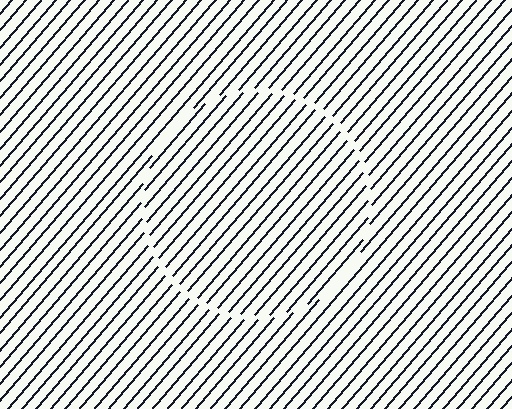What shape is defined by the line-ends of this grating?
An illusory circle. The interior of the shape contains the same grating, shifted by half a period — the contour is defined by the phase discontinuity where line-ends from the inner and outer gratings abut.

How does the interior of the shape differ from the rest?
The interior of the shape contains the same grating, shifted by half a period — the contour is defined by the phase discontinuity where line-ends from the inner and outer gratings abut.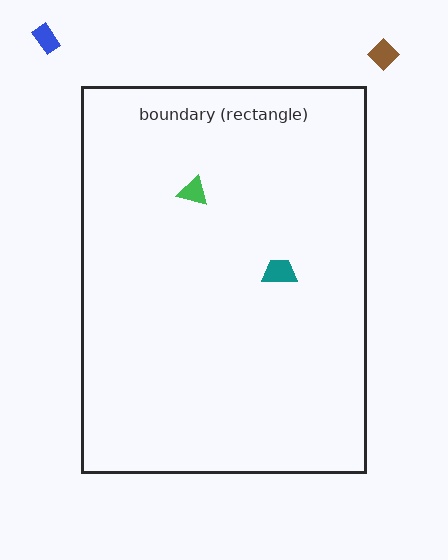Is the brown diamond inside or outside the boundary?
Outside.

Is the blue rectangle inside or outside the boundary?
Outside.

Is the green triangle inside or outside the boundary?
Inside.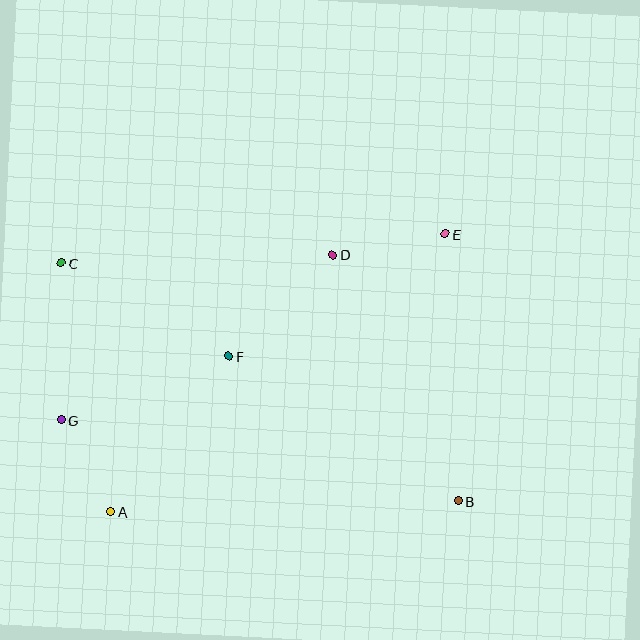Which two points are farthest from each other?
Points B and C are farthest from each other.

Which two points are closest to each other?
Points A and G are closest to each other.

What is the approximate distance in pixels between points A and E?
The distance between A and E is approximately 435 pixels.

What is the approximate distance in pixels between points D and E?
The distance between D and E is approximately 114 pixels.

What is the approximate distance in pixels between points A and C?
The distance between A and C is approximately 254 pixels.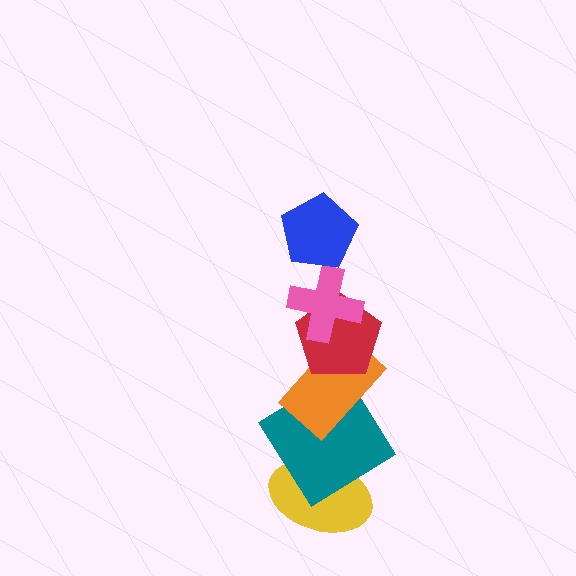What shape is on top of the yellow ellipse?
The teal diamond is on top of the yellow ellipse.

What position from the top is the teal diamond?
The teal diamond is 5th from the top.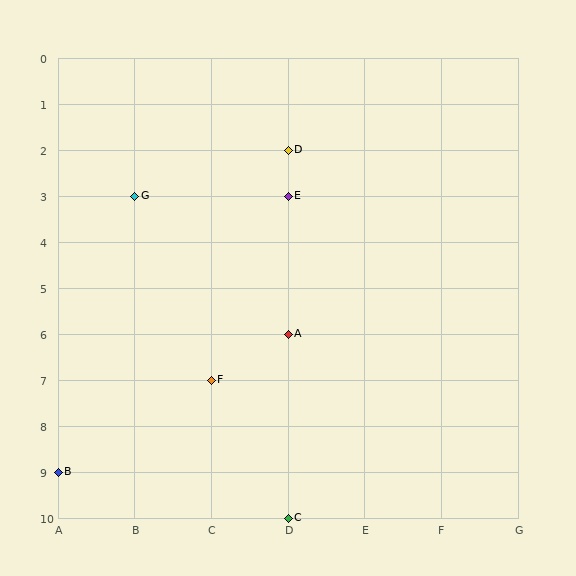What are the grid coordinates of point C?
Point C is at grid coordinates (D, 10).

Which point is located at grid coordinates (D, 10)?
Point C is at (D, 10).